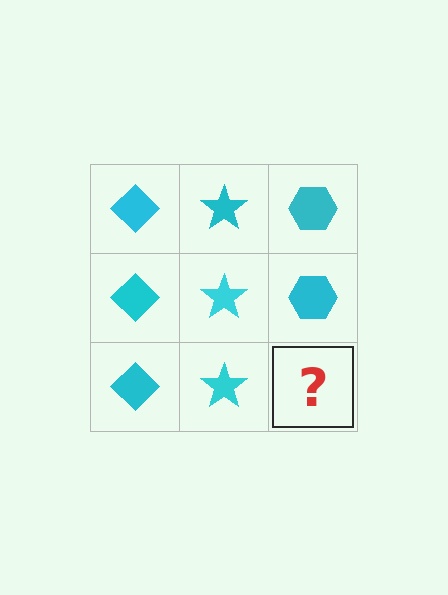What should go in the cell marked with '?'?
The missing cell should contain a cyan hexagon.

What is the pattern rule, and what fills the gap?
The rule is that each column has a consistent shape. The gap should be filled with a cyan hexagon.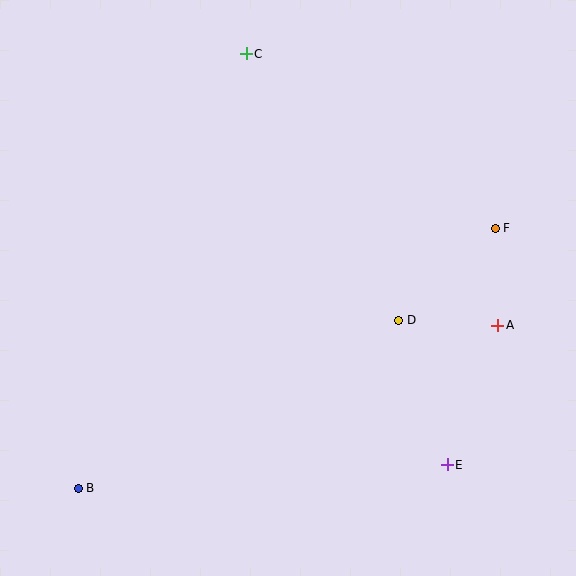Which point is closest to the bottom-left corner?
Point B is closest to the bottom-left corner.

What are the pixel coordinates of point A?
Point A is at (498, 325).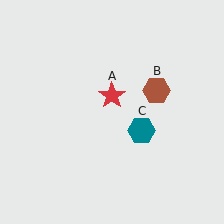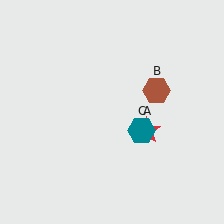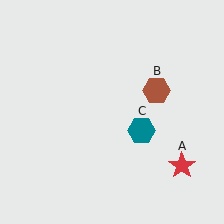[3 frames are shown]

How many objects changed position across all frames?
1 object changed position: red star (object A).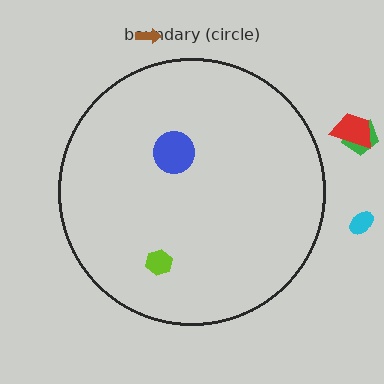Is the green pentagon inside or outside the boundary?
Outside.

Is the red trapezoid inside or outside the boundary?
Outside.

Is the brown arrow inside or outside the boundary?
Outside.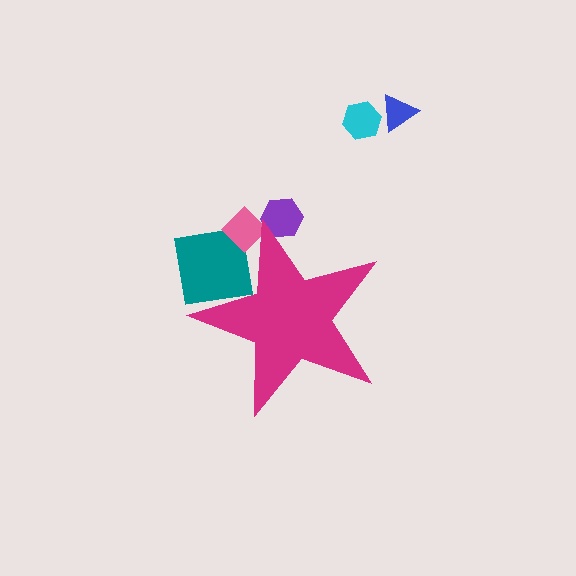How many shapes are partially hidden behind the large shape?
3 shapes are partially hidden.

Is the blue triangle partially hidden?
No, the blue triangle is fully visible.